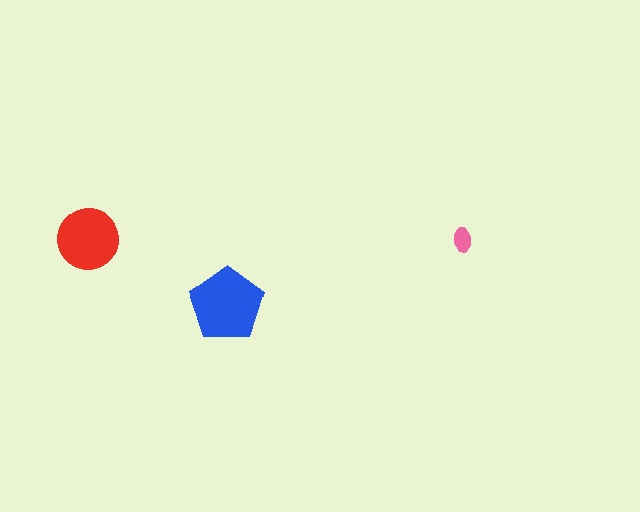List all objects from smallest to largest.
The pink ellipse, the red circle, the blue pentagon.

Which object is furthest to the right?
The pink ellipse is rightmost.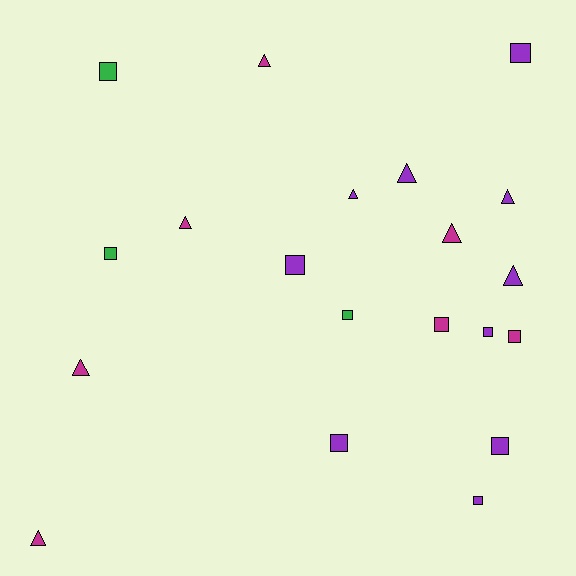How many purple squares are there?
There are 6 purple squares.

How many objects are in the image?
There are 20 objects.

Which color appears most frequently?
Purple, with 10 objects.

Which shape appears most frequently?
Square, with 11 objects.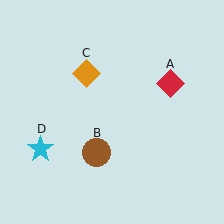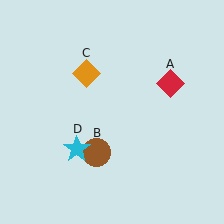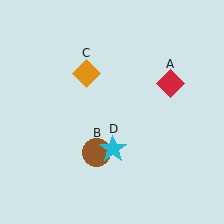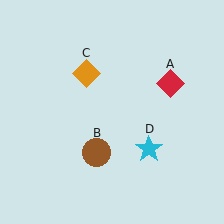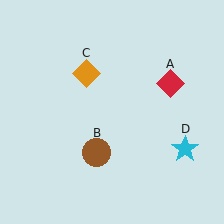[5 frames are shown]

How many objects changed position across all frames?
1 object changed position: cyan star (object D).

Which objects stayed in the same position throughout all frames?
Red diamond (object A) and brown circle (object B) and orange diamond (object C) remained stationary.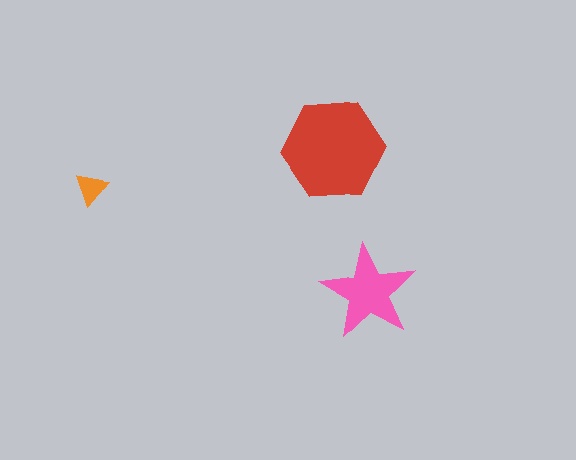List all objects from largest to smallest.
The red hexagon, the pink star, the orange triangle.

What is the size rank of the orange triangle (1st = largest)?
3rd.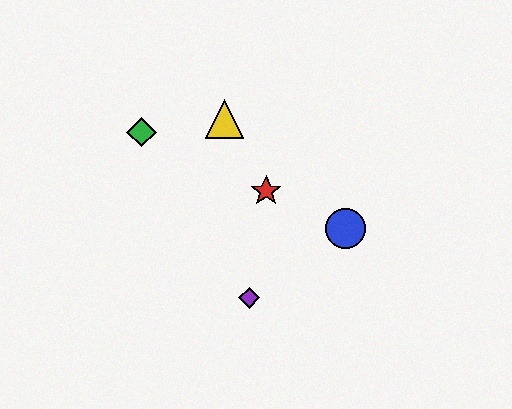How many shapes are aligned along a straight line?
3 shapes (the red star, the blue circle, the green diamond) are aligned along a straight line.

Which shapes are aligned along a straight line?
The red star, the blue circle, the green diamond are aligned along a straight line.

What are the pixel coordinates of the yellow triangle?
The yellow triangle is at (225, 119).